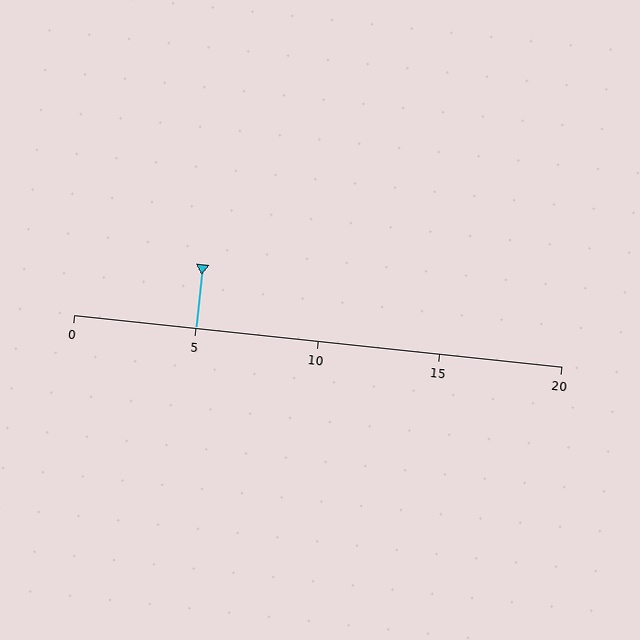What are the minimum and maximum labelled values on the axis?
The axis runs from 0 to 20.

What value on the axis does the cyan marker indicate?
The marker indicates approximately 5.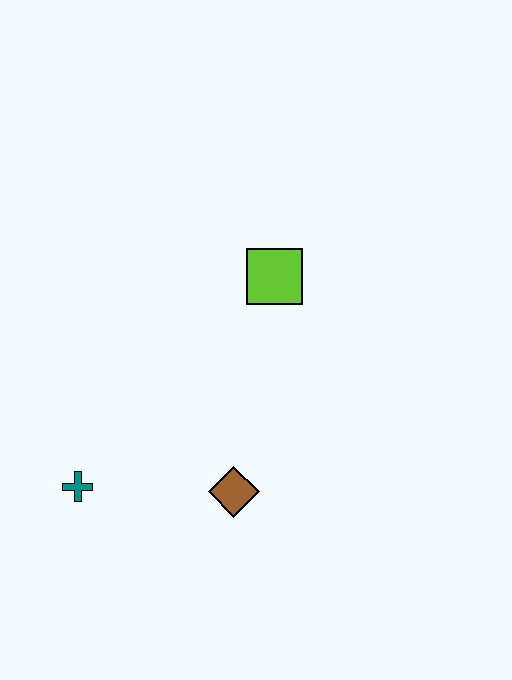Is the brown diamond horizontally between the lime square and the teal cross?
Yes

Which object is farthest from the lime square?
The teal cross is farthest from the lime square.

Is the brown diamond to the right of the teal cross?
Yes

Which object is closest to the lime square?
The brown diamond is closest to the lime square.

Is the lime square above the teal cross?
Yes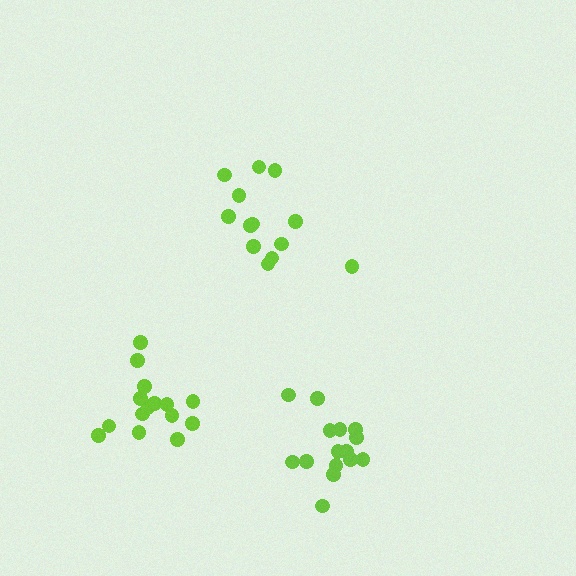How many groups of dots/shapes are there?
There are 3 groups.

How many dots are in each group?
Group 1: 13 dots, Group 2: 15 dots, Group 3: 15 dots (43 total).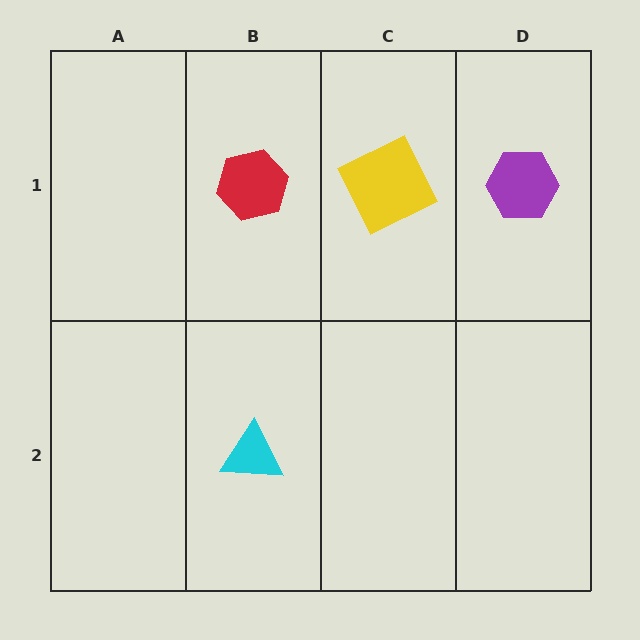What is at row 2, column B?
A cyan triangle.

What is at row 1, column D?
A purple hexagon.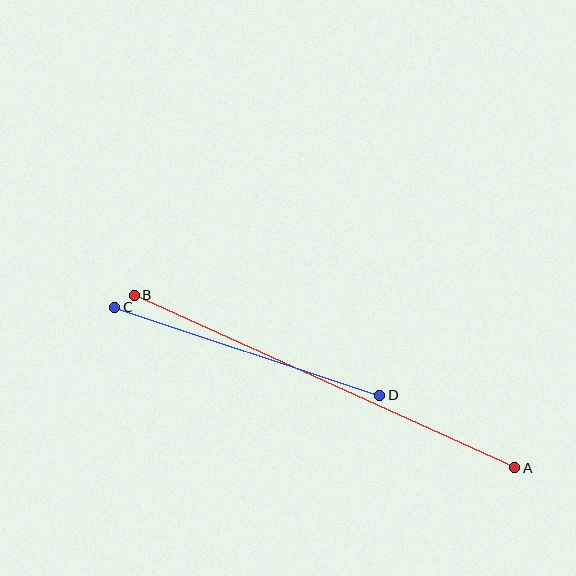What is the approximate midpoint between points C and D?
The midpoint is at approximately (247, 351) pixels.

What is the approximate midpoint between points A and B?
The midpoint is at approximately (324, 381) pixels.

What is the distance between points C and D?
The distance is approximately 279 pixels.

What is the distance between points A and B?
The distance is approximately 418 pixels.